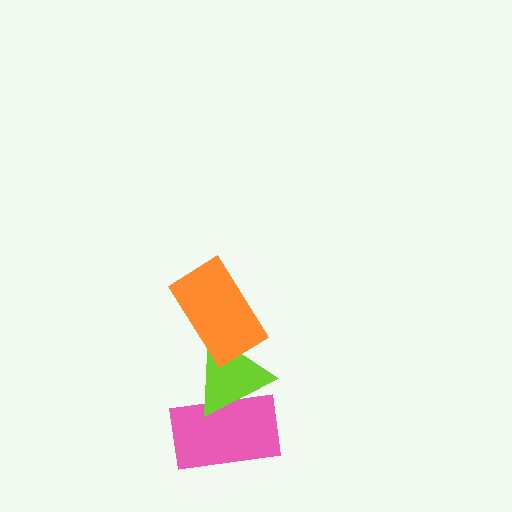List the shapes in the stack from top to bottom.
From top to bottom: the orange rectangle, the lime triangle, the pink rectangle.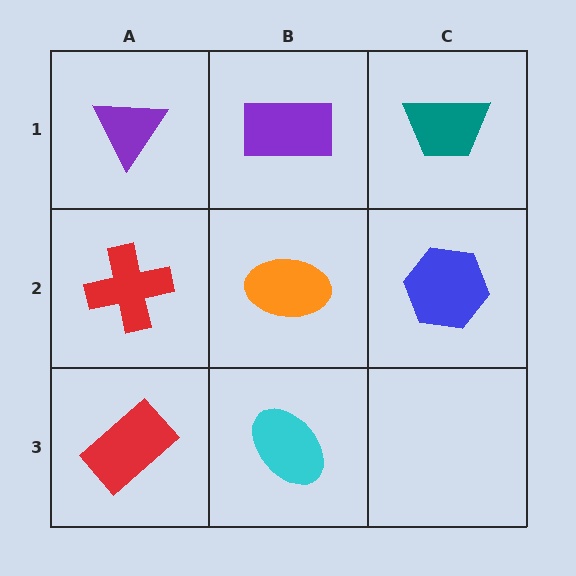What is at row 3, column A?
A red rectangle.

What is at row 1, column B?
A purple rectangle.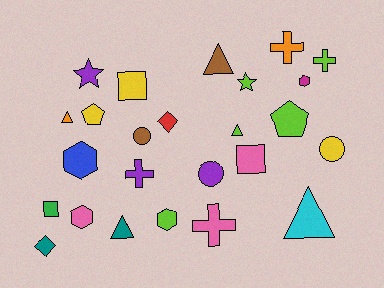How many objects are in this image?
There are 25 objects.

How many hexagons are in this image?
There are 4 hexagons.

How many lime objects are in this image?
There are 5 lime objects.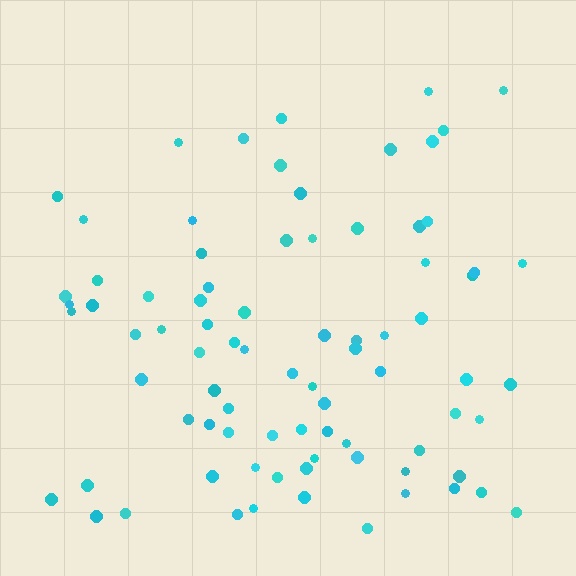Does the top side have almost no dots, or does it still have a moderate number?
Still a moderate number, just noticeably fewer than the bottom.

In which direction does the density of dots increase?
From top to bottom, with the bottom side densest.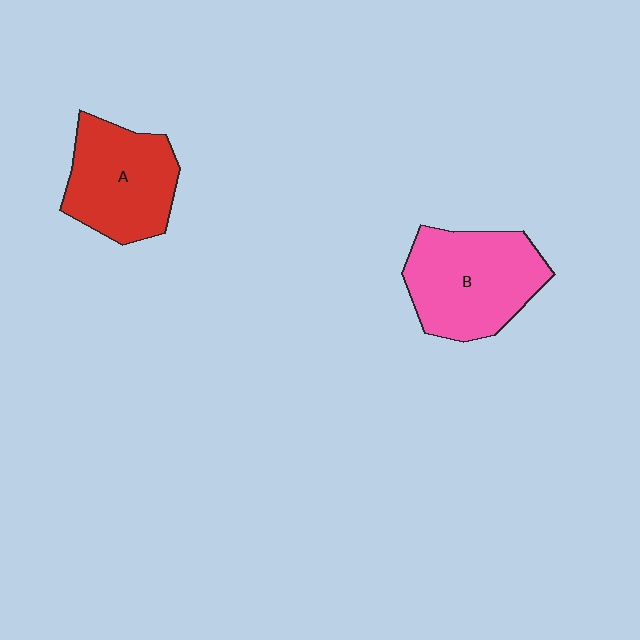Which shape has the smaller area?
Shape A (red).